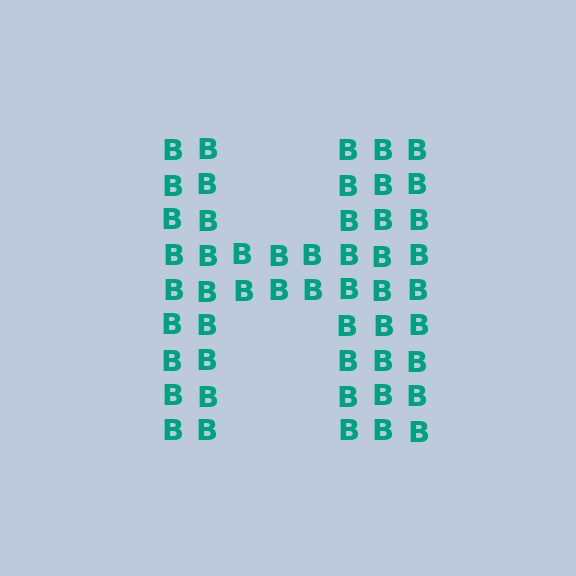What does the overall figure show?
The overall figure shows the letter H.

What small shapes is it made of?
It is made of small letter B's.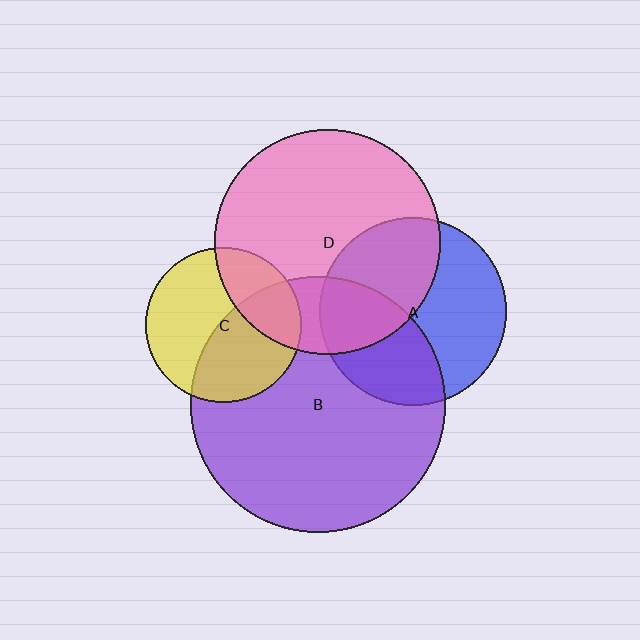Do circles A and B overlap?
Yes.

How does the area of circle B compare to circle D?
Approximately 1.3 times.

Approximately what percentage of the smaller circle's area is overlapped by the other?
Approximately 40%.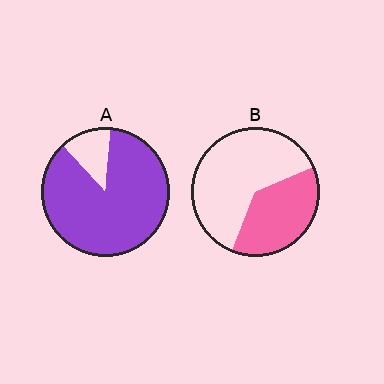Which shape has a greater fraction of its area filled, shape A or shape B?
Shape A.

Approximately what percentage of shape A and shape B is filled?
A is approximately 85% and B is approximately 40%.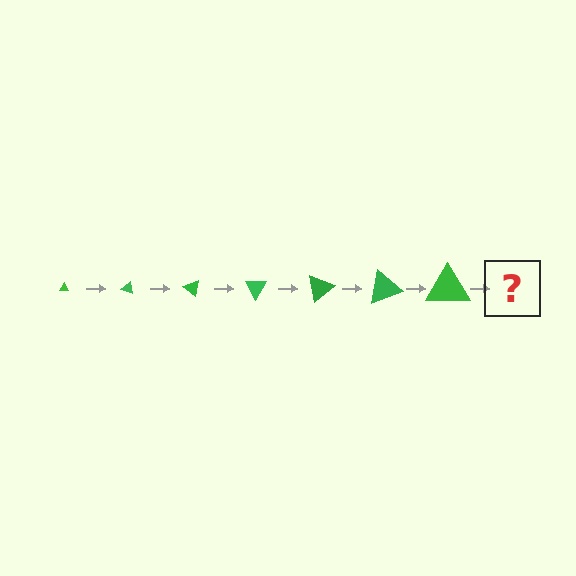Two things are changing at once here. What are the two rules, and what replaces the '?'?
The two rules are that the triangle grows larger each step and it rotates 20 degrees each step. The '?' should be a triangle, larger than the previous one and rotated 140 degrees from the start.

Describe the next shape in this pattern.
It should be a triangle, larger than the previous one and rotated 140 degrees from the start.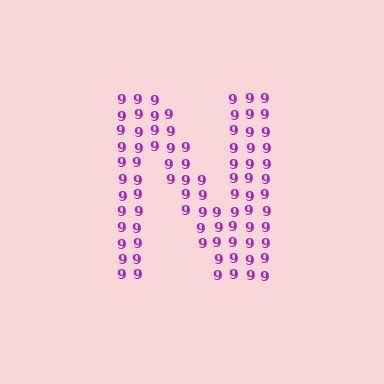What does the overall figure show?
The overall figure shows the letter N.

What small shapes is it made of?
It is made of small digit 9's.